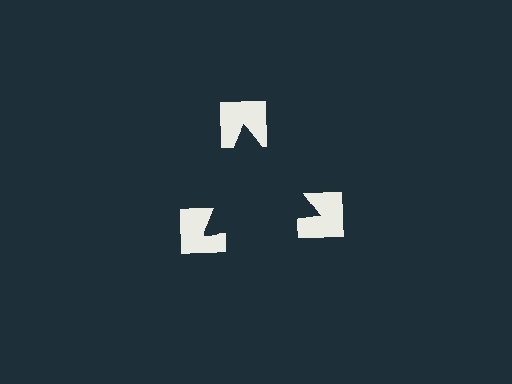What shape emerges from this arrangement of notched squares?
An illusory triangle — its edges are inferred from the aligned wedge cuts in the notched squares, not physically drawn.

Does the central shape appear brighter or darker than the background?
It typically appears slightly darker than the background, even though no actual brightness change is drawn.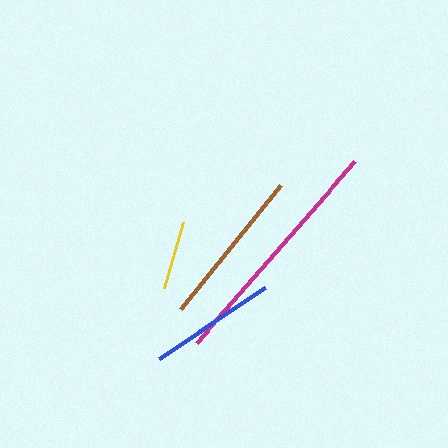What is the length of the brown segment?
The brown segment is approximately 159 pixels long.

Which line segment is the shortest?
The yellow line is the shortest at approximately 69 pixels.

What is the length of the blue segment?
The blue segment is approximately 128 pixels long.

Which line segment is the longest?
The magenta line is the longest at approximately 241 pixels.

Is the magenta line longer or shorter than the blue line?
The magenta line is longer than the blue line.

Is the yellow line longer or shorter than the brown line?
The brown line is longer than the yellow line.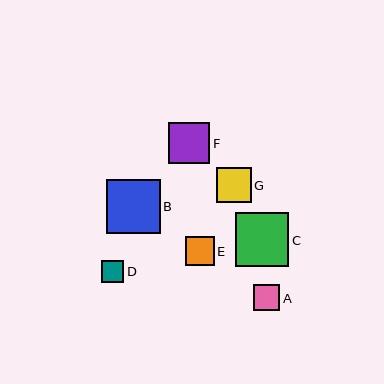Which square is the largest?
Square B is the largest with a size of approximately 54 pixels.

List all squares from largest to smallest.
From largest to smallest: B, C, F, G, E, A, D.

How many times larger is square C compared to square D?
Square C is approximately 2.4 times the size of square D.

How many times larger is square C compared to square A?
Square C is approximately 2.1 times the size of square A.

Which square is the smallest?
Square D is the smallest with a size of approximately 22 pixels.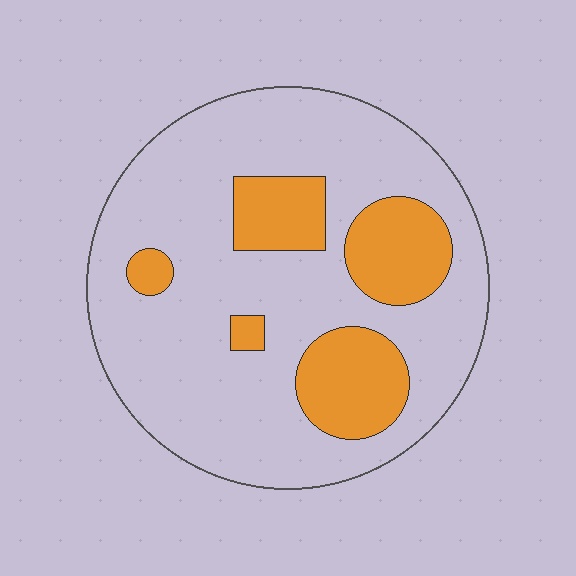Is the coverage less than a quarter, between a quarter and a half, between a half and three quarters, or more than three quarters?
Less than a quarter.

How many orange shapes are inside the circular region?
5.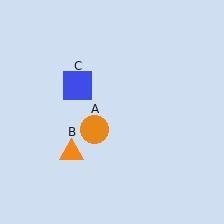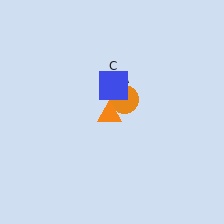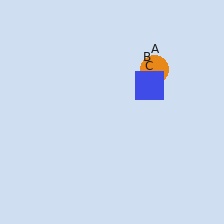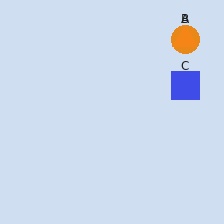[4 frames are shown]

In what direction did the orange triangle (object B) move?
The orange triangle (object B) moved up and to the right.